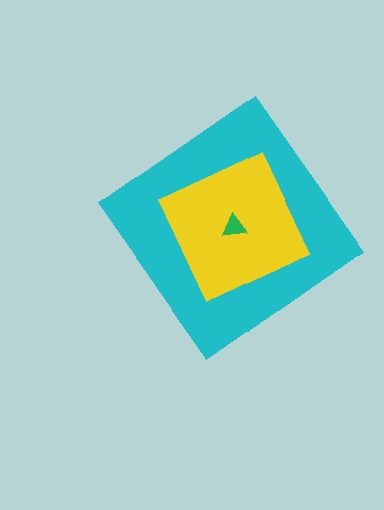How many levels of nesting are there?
3.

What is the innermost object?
The green triangle.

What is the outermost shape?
The cyan diamond.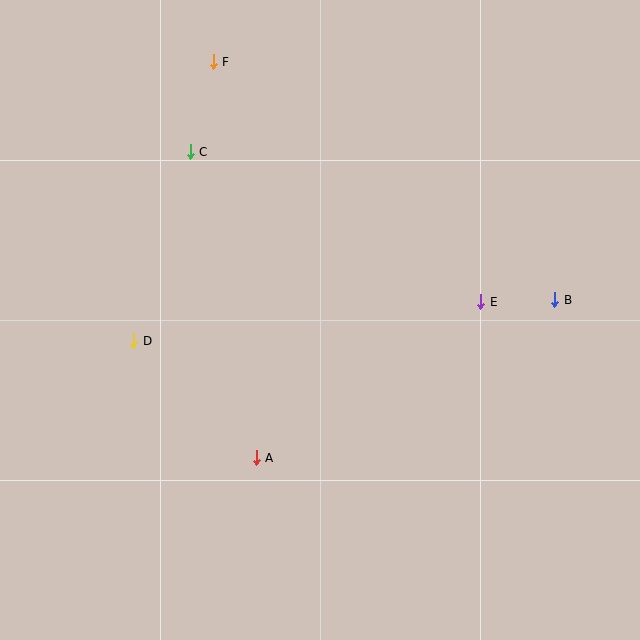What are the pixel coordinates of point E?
Point E is at (481, 302).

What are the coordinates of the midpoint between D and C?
The midpoint between D and C is at (162, 246).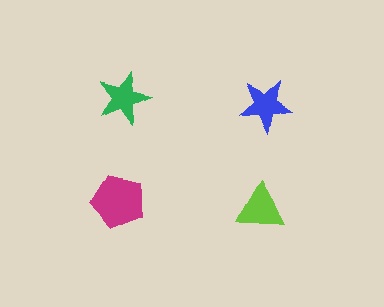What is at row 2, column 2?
A lime triangle.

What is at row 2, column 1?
A magenta pentagon.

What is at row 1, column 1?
A green star.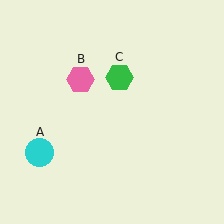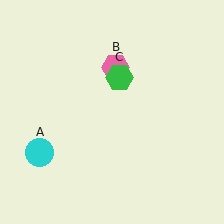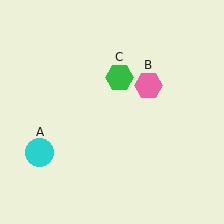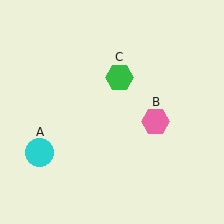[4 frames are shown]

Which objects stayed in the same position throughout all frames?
Cyan circle (object A) and green hexagon (object C) remained stationary.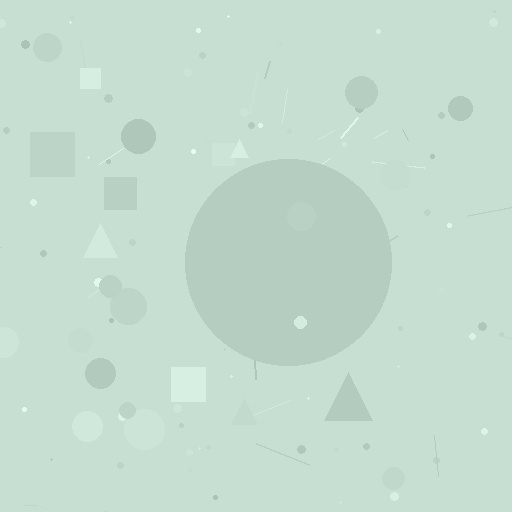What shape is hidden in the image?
A circle is hidden in the image.